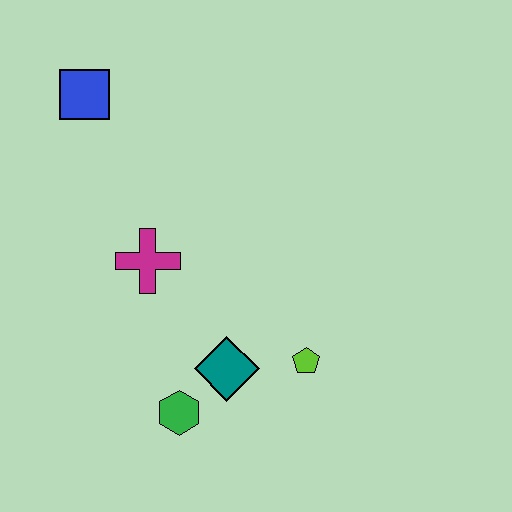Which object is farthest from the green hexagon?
The blue square is farthest from the green hexagon.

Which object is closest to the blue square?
The magenta cross is closest to the blue square.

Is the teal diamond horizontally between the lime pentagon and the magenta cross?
Yes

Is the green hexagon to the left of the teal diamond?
Yes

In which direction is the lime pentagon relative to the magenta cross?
The lime pentagon is to the right of the magenta cross.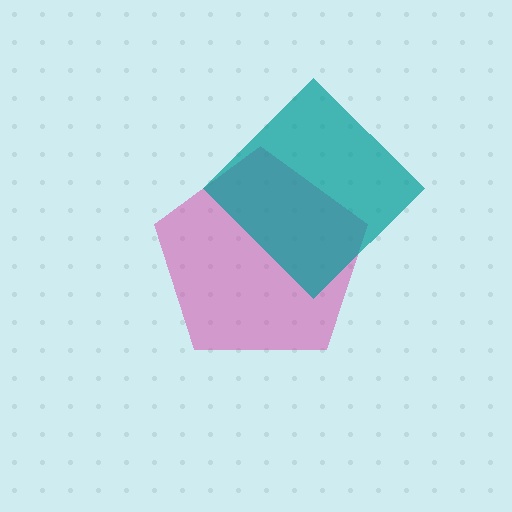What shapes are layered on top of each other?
The layered shapes are: a magenta pentagon, a teal diamond.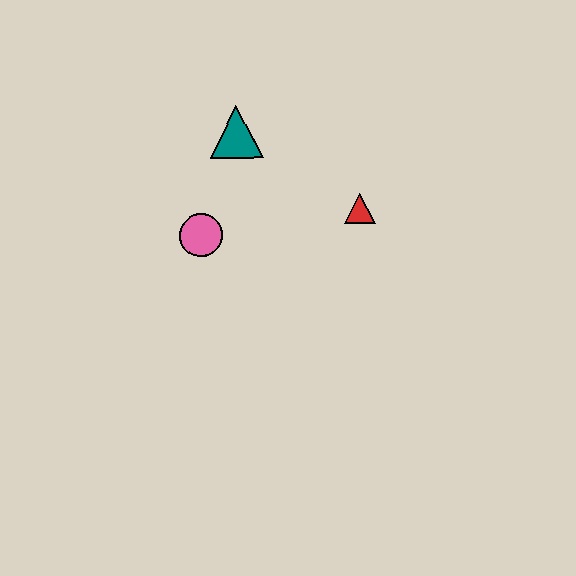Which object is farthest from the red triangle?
The pink circle is farthest from the red triangle.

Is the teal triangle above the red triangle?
Yes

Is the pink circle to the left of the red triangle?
Yes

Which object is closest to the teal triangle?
The pink circle is closest to the teal triangle.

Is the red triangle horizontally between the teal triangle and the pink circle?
No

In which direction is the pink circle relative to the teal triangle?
The pink circle is below the teal triangle.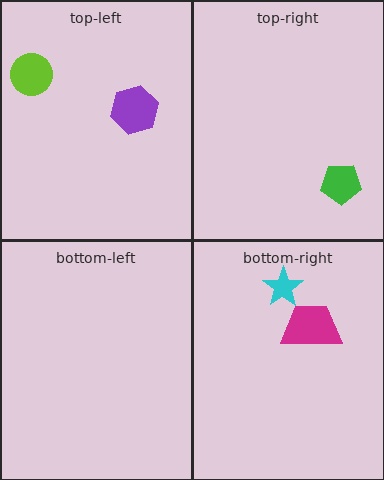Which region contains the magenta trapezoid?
The bottom-right region.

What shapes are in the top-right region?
The green pentagon.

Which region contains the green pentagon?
The top-right region.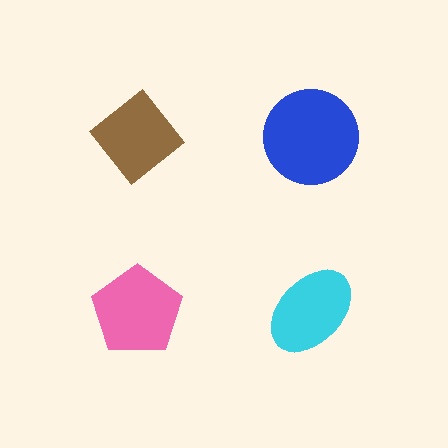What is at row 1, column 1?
A brown diamond.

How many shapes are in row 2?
2 shapes.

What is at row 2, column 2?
A cyan ellipse.